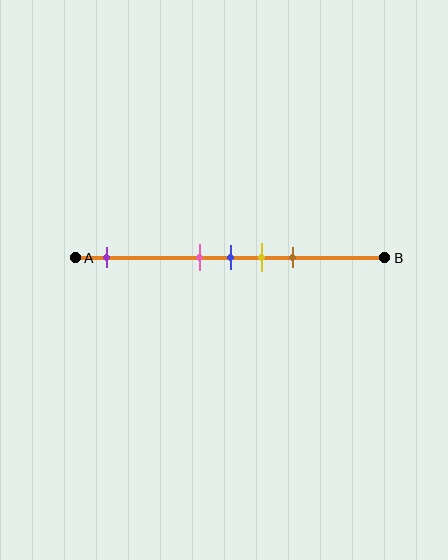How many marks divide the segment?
There are 5 marks dividing the segment.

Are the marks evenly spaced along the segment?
No, the marks are not evenly spaced.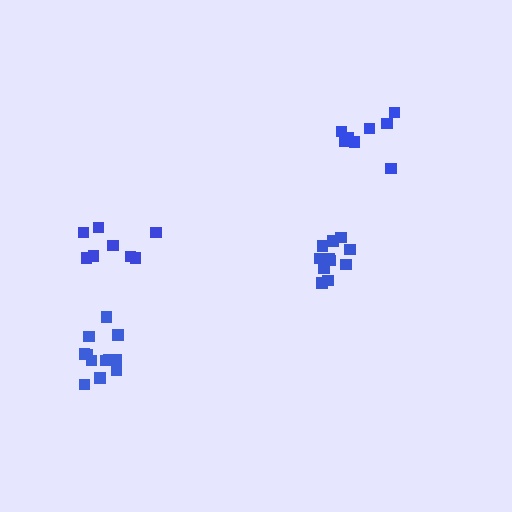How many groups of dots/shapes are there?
There are 4 groups.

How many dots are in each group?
Group 1: 8 dots, Group 2: 12 dots, Group 3: 8 dots, Group 4: 11 dots (39 total).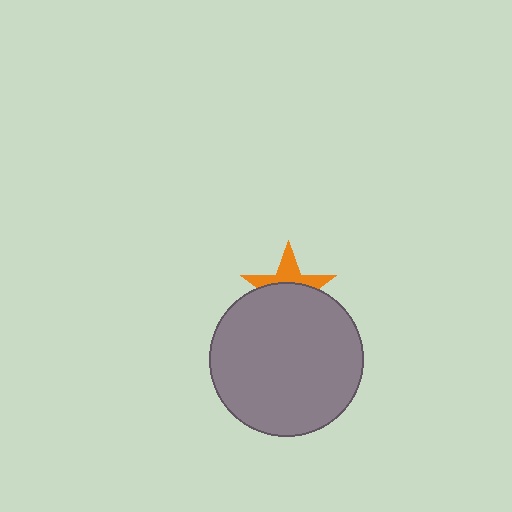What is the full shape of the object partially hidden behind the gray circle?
The partially hidden object is an orange star.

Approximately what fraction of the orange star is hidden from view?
Roughly 60% of the orange star is hidden behind the gray circle.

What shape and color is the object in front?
The object in front is a gray circle.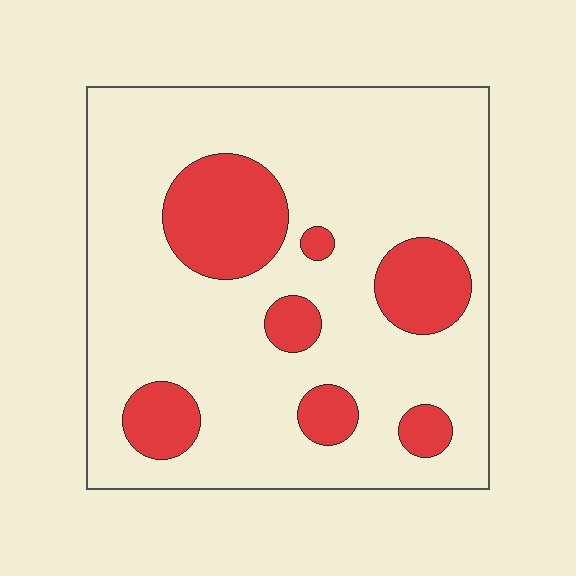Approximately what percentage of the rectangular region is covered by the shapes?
Approximately 20%.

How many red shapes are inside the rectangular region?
7.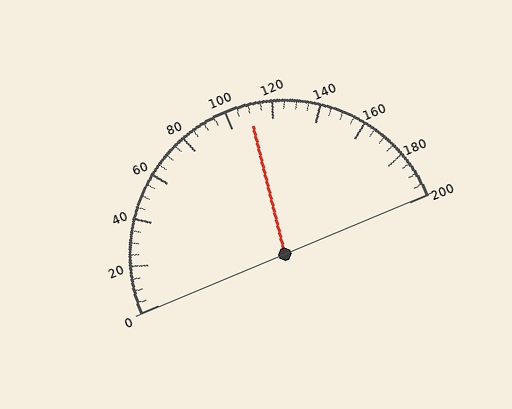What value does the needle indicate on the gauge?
The needle indicates approximately 110.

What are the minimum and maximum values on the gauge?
The gauge ranges from 0 to 200.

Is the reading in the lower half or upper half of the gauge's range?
The reading is in the upper half of the range (0 to 200).